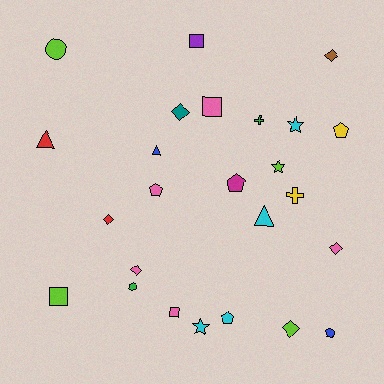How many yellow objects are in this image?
There are 2 yellow objects.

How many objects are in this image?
There are 25 objects.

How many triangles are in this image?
There are 3 triangles.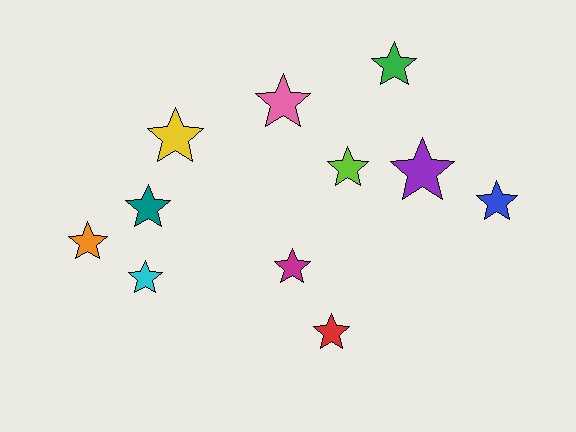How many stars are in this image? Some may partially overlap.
There are 11 stars.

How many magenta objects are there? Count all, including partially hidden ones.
There is 1 magenta object.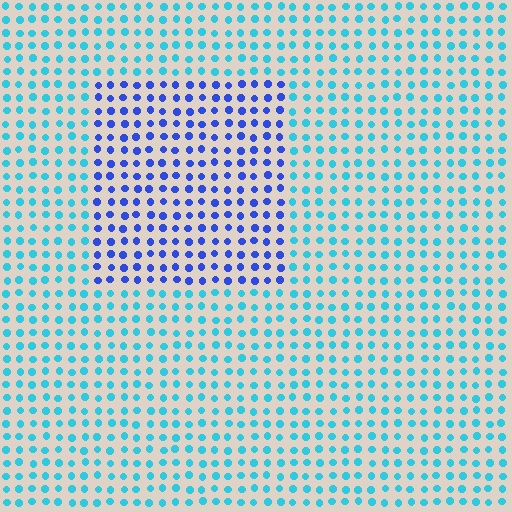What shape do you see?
I see a rectangle.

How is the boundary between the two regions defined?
The boundary is defined purely by a slight shift in hue (about 44 degrees). Spacing, size, and orientation are identical on both sides.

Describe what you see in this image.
The image is filled with small cyan elements in a uniform arrangement. A rectangle-shaped region is visible where the elements are tinted to a slightly different hue, forming a subtle color boundary.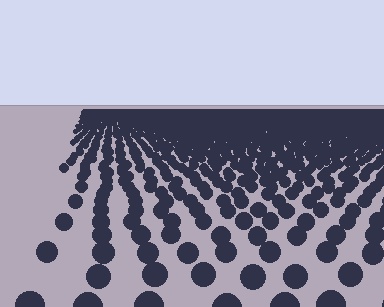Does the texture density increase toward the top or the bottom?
Density increases toward the top.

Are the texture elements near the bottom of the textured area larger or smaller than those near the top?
Larger. Near the bottom, elements are closer to the viewer and appear at a bigger on-screen size.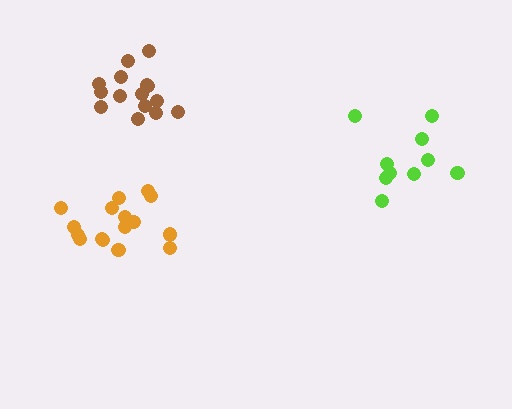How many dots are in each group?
Group 1: 16 dots, Group 2: 15 dots, Group 3: 10 dots (41 total).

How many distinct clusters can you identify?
There are 3 distinct clusters.